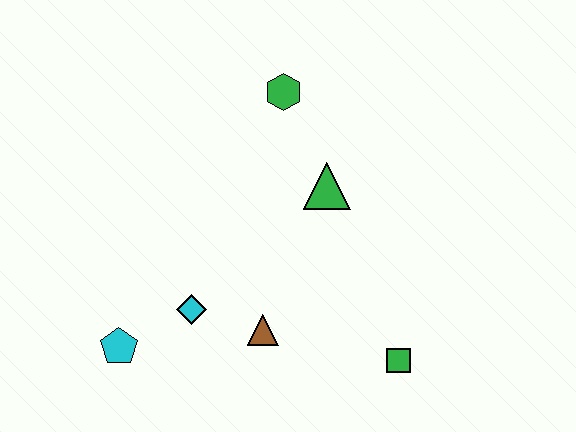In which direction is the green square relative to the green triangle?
The green square is below the green triangle.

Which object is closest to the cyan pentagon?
The cyan diamond is closest to the cyan pentagon.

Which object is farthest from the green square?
The green hexagon is farthest from the green square.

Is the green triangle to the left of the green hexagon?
No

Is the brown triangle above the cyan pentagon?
Yes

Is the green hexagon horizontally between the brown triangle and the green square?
Yes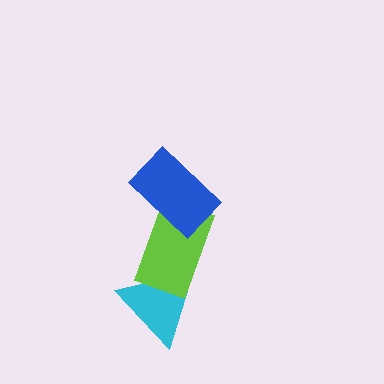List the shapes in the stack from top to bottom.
From top to bottom: the blue rectangle, the lime rectangle, the cyan triangle.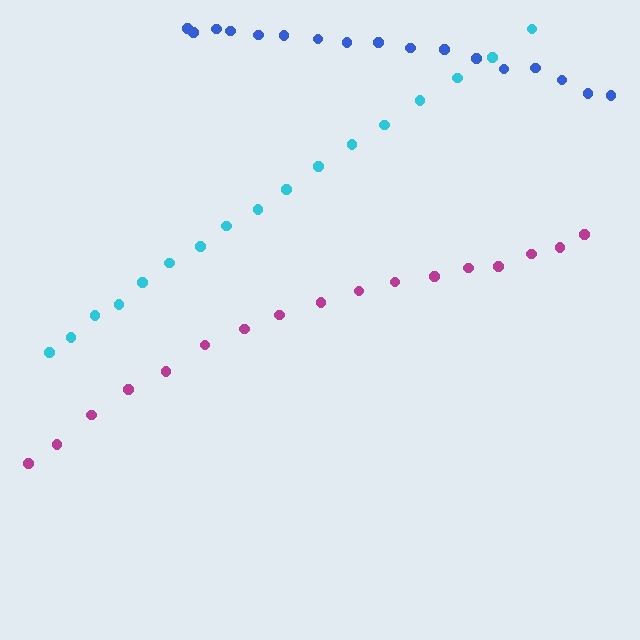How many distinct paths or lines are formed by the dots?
There are 3 distinct paths.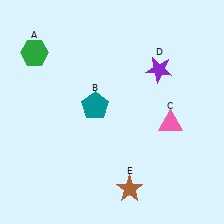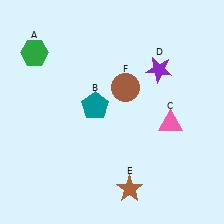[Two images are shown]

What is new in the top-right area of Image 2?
A brown circle (F) was added in the top-right area of Image 2.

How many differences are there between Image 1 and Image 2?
There is 1 difference between the two images.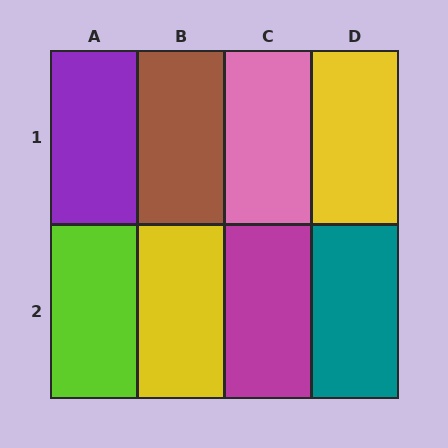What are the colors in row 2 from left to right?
Lime, yellow, magenta, teal.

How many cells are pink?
1 cell is pink.